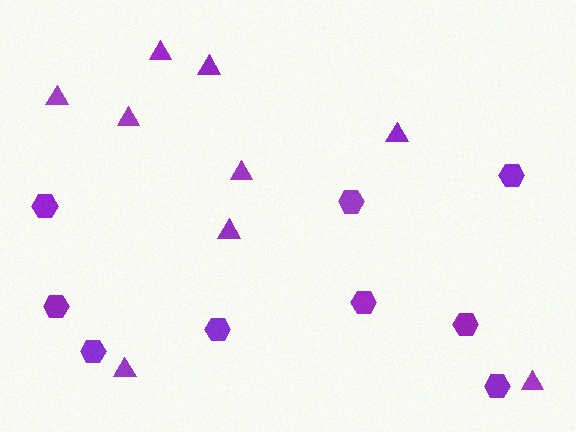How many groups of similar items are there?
There are 2 groups: one group of hexagons (9) and one group of triangles (9).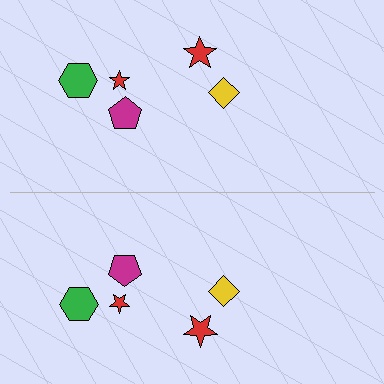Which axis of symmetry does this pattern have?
The pattern has a horizontal axis of symmetry running through the center of the image.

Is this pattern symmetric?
Yes, this pattern has bilateral (reflection) symmetry.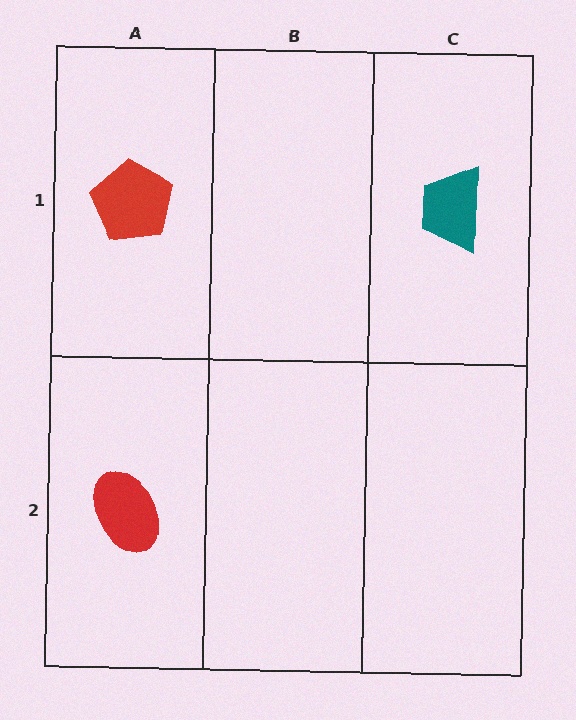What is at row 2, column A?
A red ellipse.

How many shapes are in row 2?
1 shape.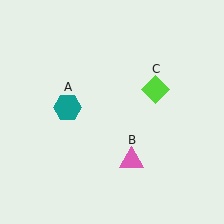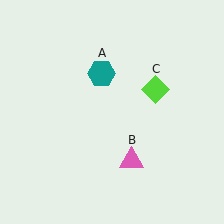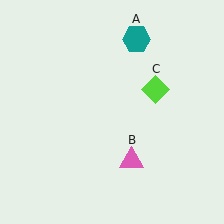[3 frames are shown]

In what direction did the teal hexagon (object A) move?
The teal hexagon (object A) moved up and to the right.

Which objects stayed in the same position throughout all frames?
Pink triangle (object B) and lime diamond (object C) remained stationary.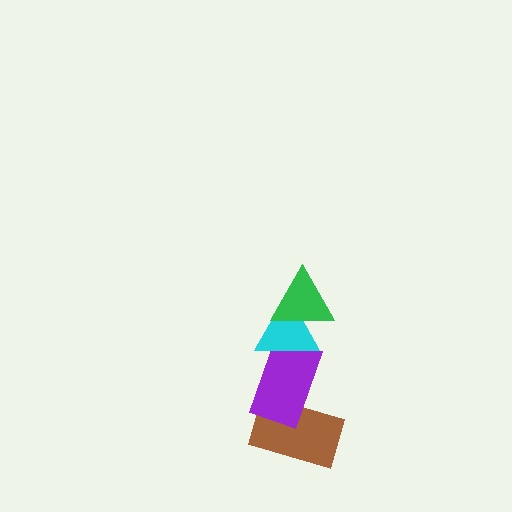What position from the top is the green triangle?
The green triangle is 1st from the top.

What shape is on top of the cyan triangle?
The green triangle is on top of the cyan triangle.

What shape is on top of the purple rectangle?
The cyan triangle is on top of the purple rectangle.